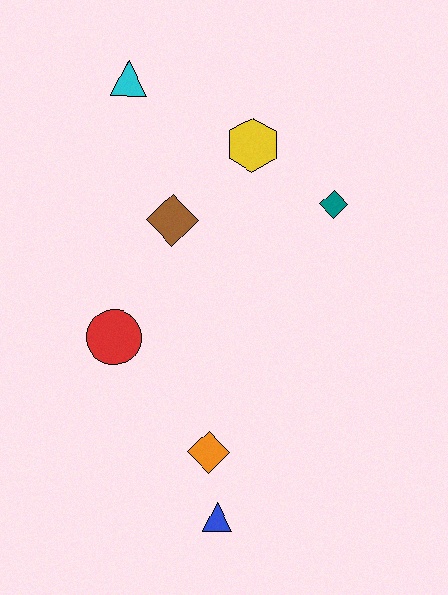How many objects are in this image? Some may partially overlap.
There are 7 objects.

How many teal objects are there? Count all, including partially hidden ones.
There is 1 teal object.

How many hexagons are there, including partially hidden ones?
There is 1 hexagon.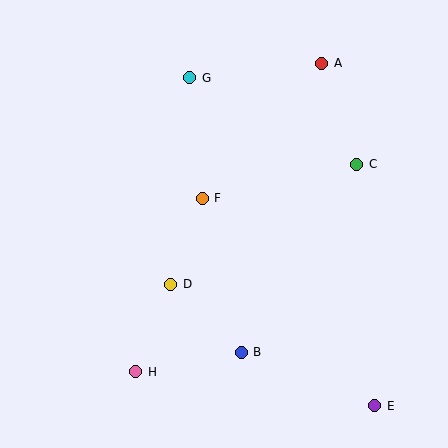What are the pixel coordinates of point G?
Point G is at (190, 78).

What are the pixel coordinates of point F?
Point F is at (202, 198).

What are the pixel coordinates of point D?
Point D is at (171, 284).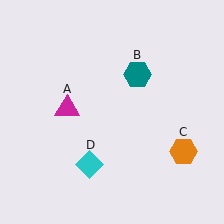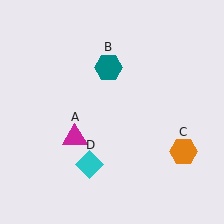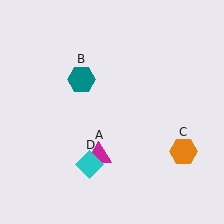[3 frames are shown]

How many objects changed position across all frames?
2 objects changed position: magenta triangle (object A), teal hexagon (object B).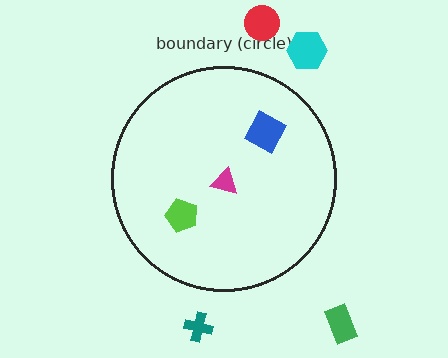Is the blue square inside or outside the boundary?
Inside.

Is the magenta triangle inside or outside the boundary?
Inside.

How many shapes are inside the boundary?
3 inside, 4 outside.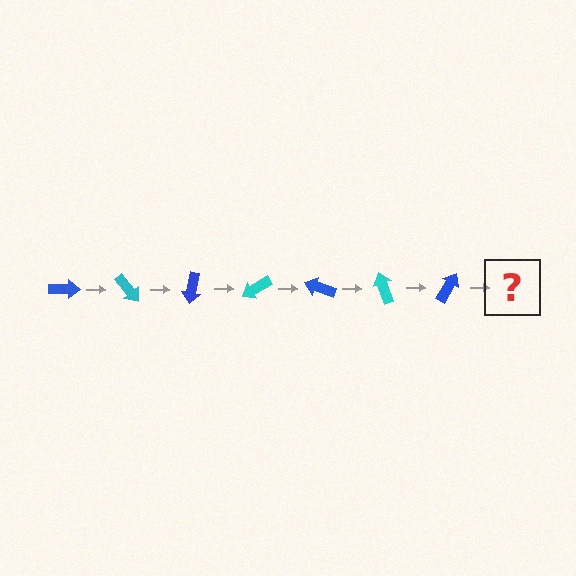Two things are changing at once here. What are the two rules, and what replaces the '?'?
The two rules are that it rotates 50 degrees each step and the color cycles through blue and cyan. The '?' should be a cyan arrow, rotated 350 degrees from the start.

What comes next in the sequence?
The next element should be a cyan arrow, rotated 350 degrees from the start.